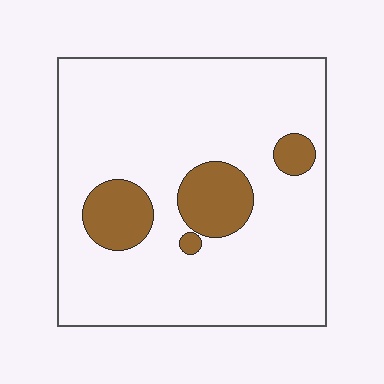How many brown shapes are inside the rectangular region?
4.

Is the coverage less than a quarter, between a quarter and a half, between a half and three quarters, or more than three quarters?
Less than a quarter.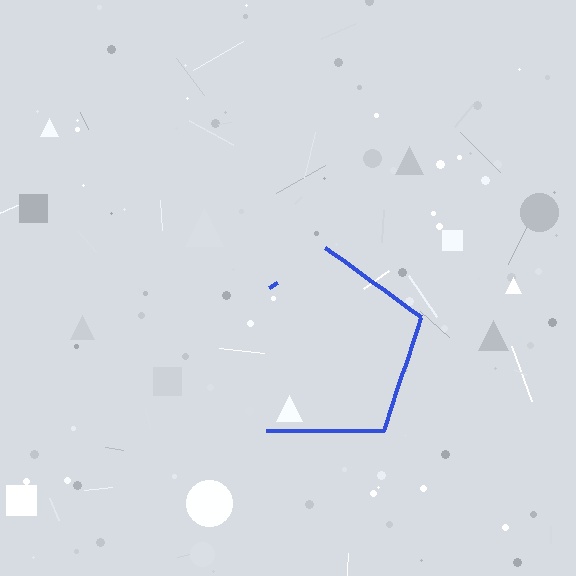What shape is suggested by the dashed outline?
The dashed outline suggests a pentagon.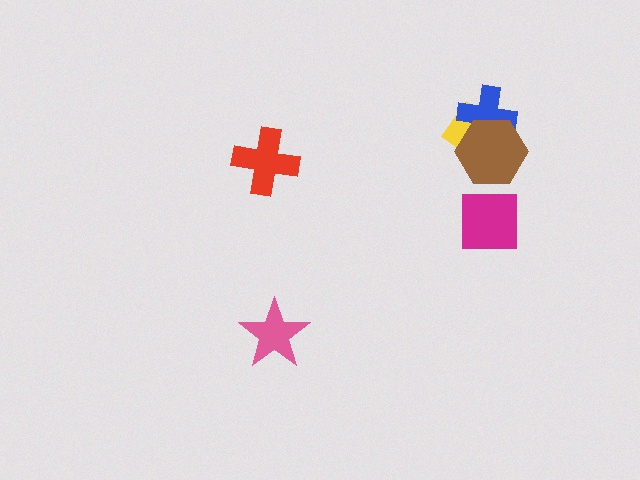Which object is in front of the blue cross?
The brown hexagon is in front of the blue cross.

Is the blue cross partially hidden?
Yes, it is partially covered by another shape.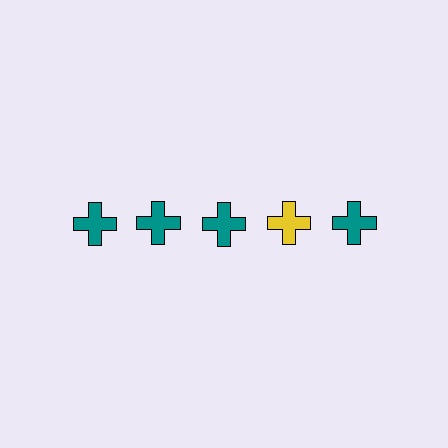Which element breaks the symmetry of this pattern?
The yellow cross in the top row, second from right column breaks the symmetry. All other shapes are teal crosses.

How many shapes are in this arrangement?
There are 5 shapes arranged in a grid pattern.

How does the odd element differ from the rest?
It has a different color: yellow instead of teal.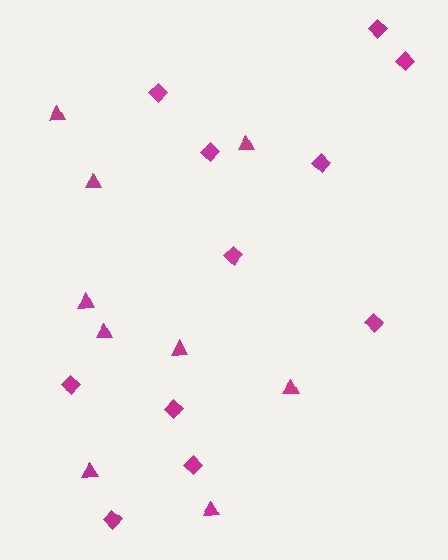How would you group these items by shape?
There are 2 groups: one group of triangles (9) and one group of diamonds (11).